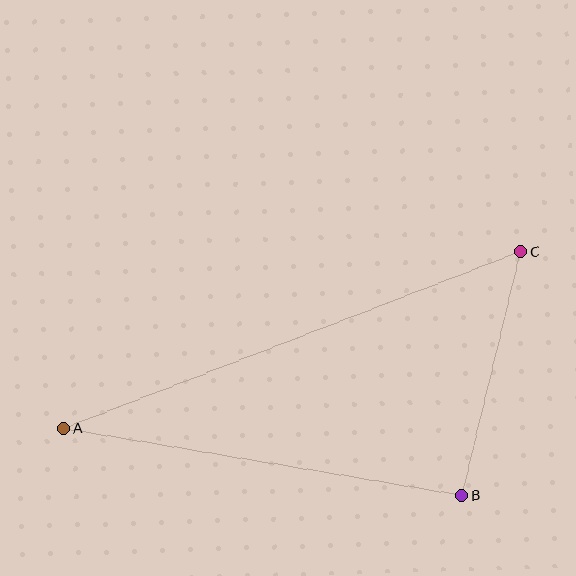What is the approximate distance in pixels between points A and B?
The distance between A and B is approximately 404 pixels.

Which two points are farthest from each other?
Points A and C are farthest from each other.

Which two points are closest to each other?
Points B and C are closest to each other.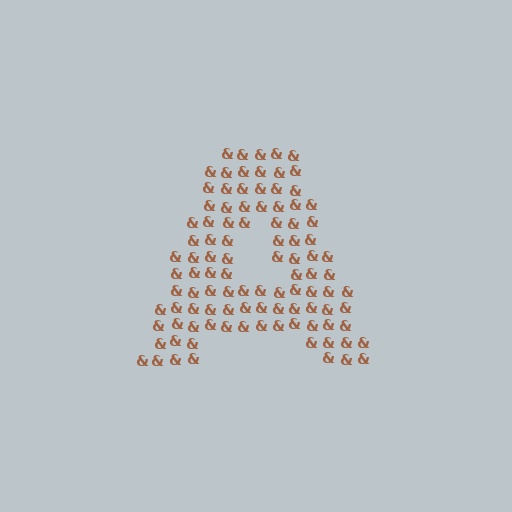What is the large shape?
The large shape is the letter A.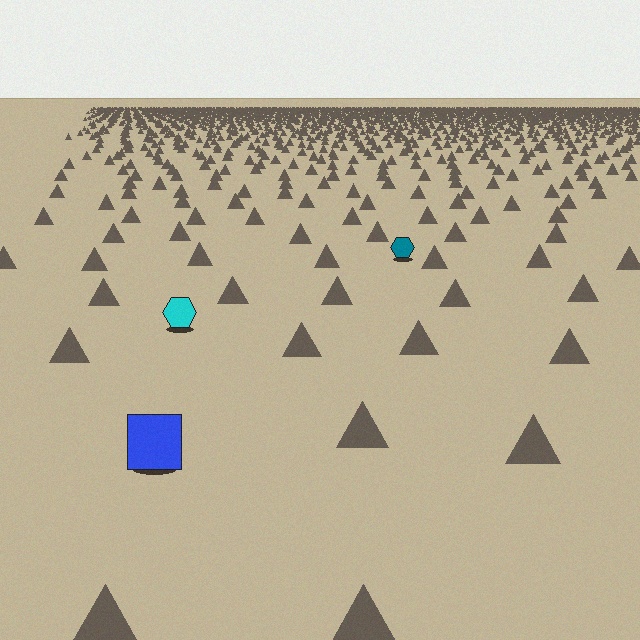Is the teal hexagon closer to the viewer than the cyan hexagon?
No. The cyan hexagon is closer — you can tell from the texture gradient: the ground texture is coarser near it.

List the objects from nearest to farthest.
From nearest to farthest: the blue square, the cyan hexagon, the teal hexagon.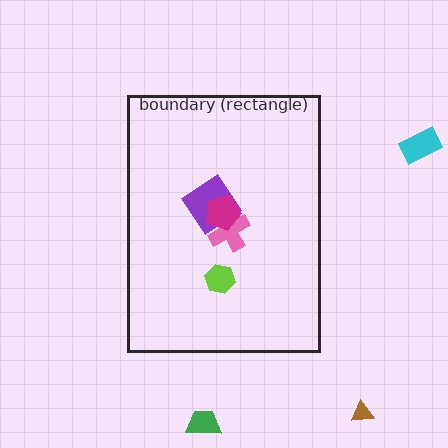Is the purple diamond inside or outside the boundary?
Inside.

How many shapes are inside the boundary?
4 inside, 3 outside.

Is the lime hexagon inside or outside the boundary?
Inside.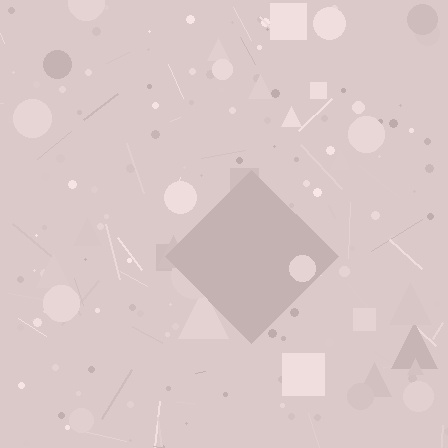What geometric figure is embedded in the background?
A diamond is embedded in the background.